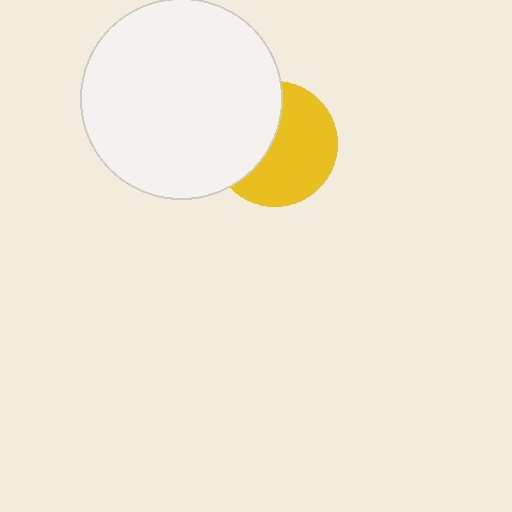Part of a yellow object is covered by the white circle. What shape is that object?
It is a circle.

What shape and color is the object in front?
The object in front is a white circle.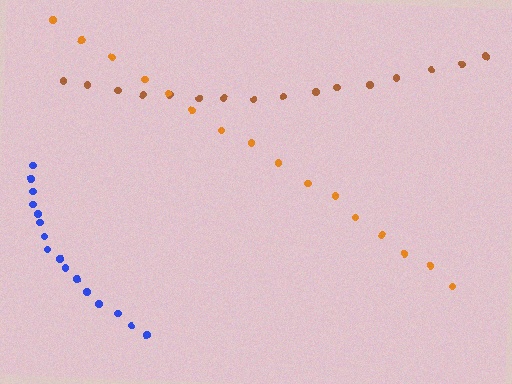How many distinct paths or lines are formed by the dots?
There are 3 distinct paths.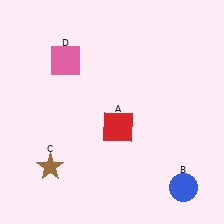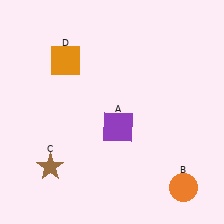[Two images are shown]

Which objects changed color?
A changed from red to purple. B changed from blue to orange. D changed from pink to orange.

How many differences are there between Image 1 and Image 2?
There are 3 differences between the two images.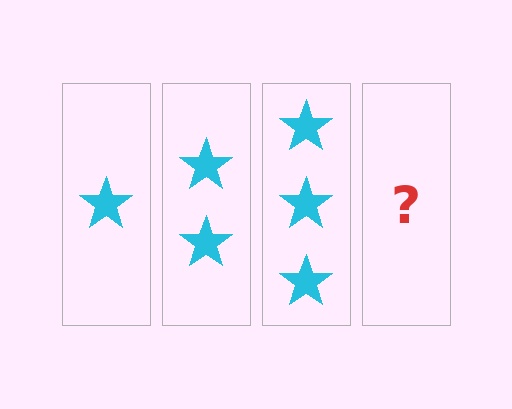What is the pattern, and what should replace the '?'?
The pattern is that each step adds one more star. The '?' should be 4 stars.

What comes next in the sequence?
The next element should be 4 stars.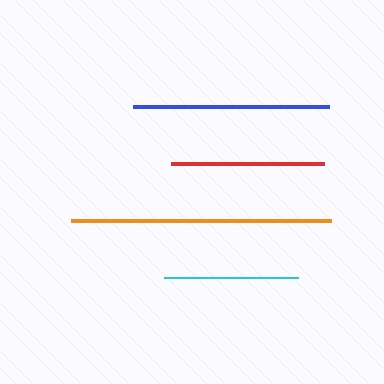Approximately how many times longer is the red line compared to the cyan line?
The red line is approximately 1.1 times the length of the cyan line.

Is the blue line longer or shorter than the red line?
The blue line is longer than the red line.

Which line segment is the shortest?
The cyan line is the shortest at approximately 135 pixels.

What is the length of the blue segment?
The blue segment is approximately 196 pixels long.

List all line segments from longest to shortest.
From longest to shortest: orange, blue, red, cyan.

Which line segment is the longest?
The orange line is the longest at approximately 260 pixels.